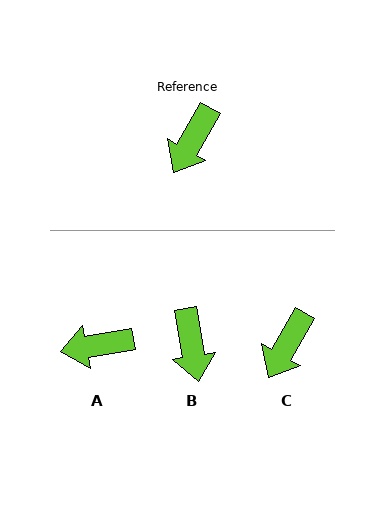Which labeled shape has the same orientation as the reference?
C.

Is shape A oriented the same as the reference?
No, it is off by about 50 degrees.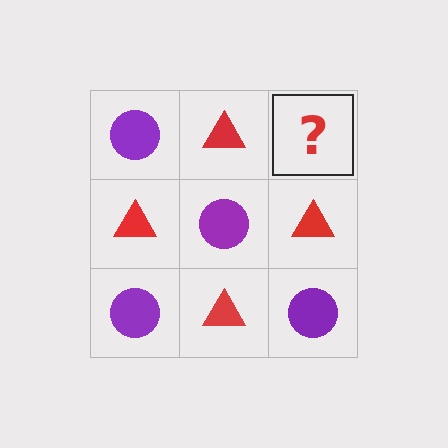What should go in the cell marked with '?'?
The missing cell should contain a purple circle.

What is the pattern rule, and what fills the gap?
The rule is that it alternates purple circle and red triangle in a checkerboard pattern. The gap should be filled with a purple circle.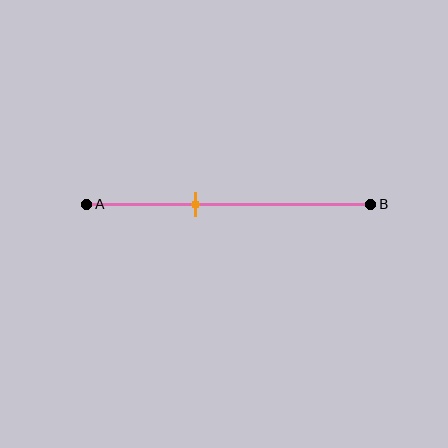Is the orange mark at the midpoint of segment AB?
No, the mark is at about 40% from A, not at the 50% midpoint.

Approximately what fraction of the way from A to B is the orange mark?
The orange mark is approximately 40% of the way from A to B.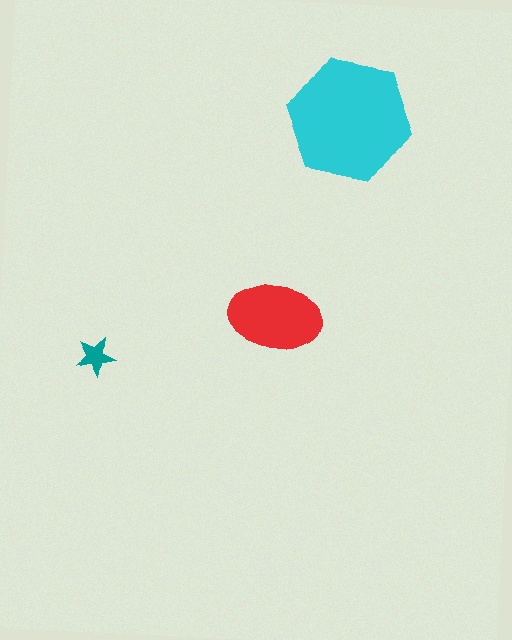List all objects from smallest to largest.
The teal star, the red ellipse, the cyan hexagon.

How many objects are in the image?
There are 3 objects in the image.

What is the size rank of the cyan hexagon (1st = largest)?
1st.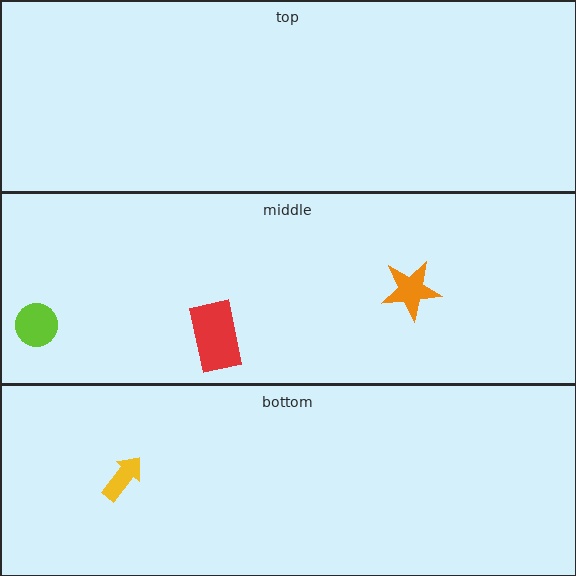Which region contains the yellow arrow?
The bottom region.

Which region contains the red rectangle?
The middle region.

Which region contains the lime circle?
The middle region.